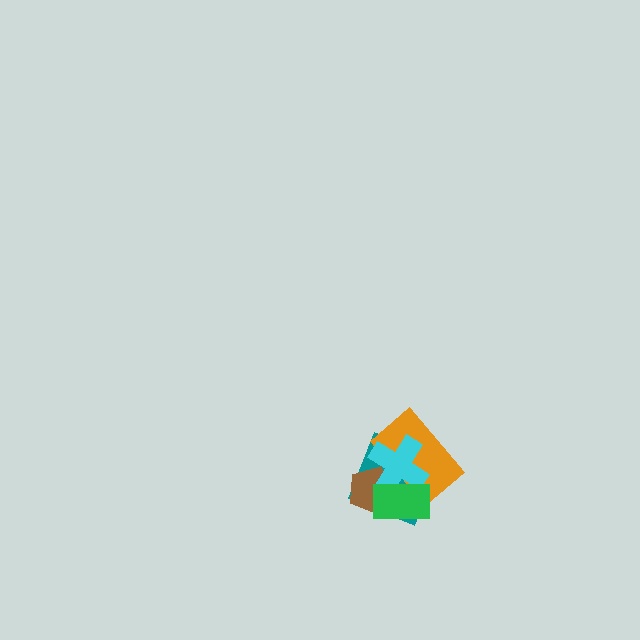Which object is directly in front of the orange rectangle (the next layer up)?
The brown pentagon is directly in front of the orange rectangle.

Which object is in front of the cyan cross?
The green rectangle is in front of the cyan cross.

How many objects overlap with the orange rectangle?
4 objects overlap with the orange rectangle.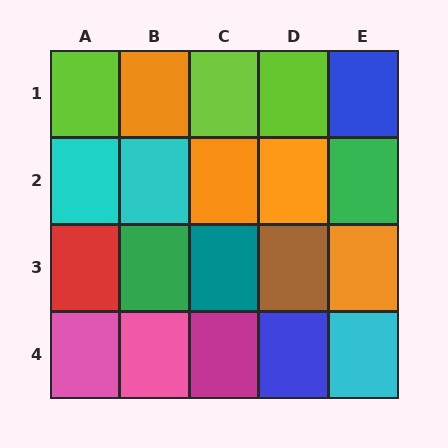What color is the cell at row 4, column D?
Blue.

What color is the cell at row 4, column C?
Magenta.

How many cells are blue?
2 cells are blue.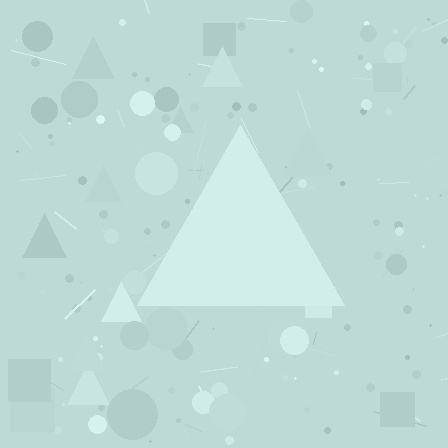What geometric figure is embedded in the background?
A triangle is embedded in the background.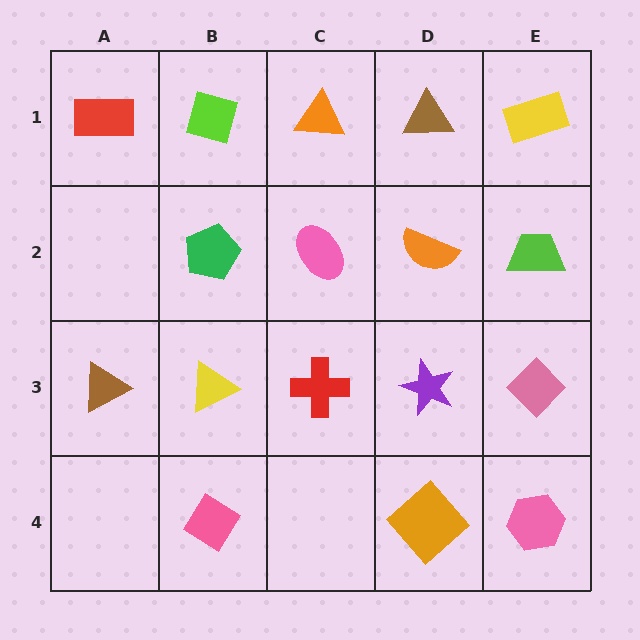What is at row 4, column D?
An orange diamond.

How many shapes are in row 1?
5 shapes.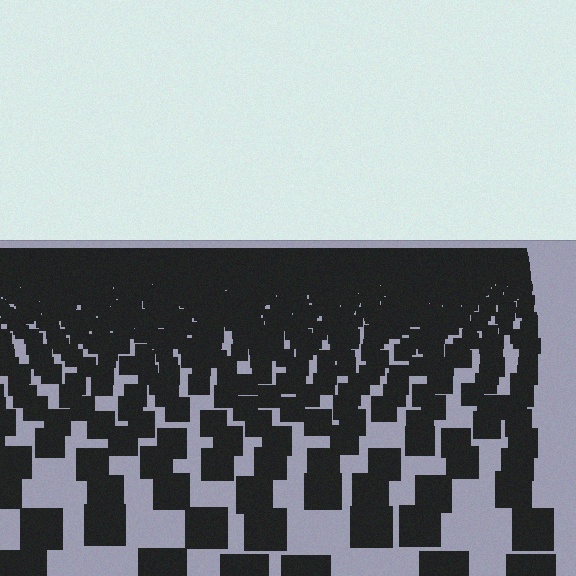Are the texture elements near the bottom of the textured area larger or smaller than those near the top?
Larger. Near the bottom, elements are closer to the viewer and appear at a bigger on-screen size.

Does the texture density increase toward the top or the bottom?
Density increases toward the top.